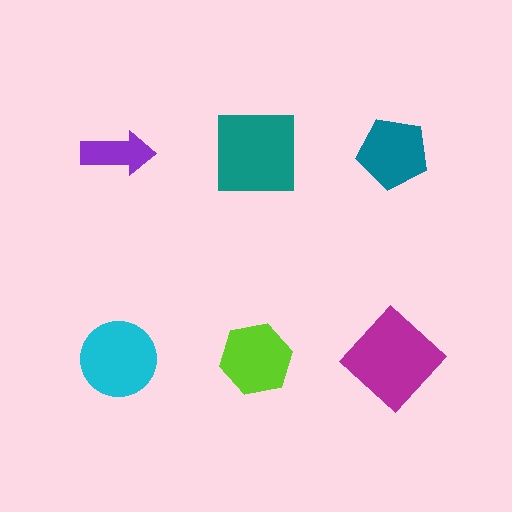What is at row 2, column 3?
A magenta diamond.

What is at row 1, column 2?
A teal square.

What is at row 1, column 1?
A purple arrow.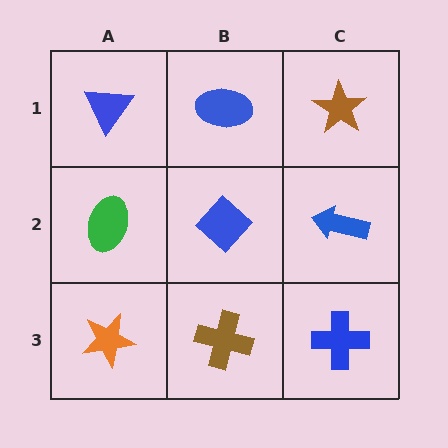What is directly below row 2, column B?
A brown cross.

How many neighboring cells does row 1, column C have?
2.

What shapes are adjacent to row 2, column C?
A brown star (row 1, column C), a blue cross (row 3, column C), a blue diamond (row 2, column B).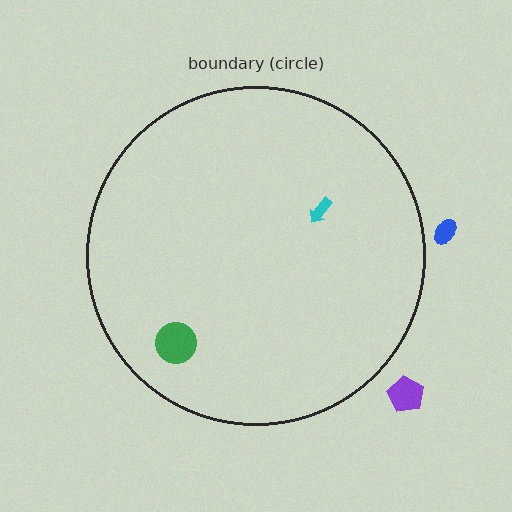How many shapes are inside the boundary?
2 inside, 2 outside.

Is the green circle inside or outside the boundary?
Inside.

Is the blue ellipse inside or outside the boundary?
Outside.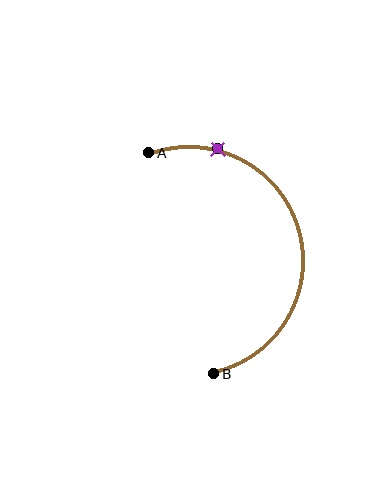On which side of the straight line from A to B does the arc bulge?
The arc bulges to the right of the straight line connecting A and B.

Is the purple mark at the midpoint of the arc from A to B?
No. The purple mark lies on the arc but is closer to endpoint A. The arc midpoint would be at the point on the curve equidistant along the arc from both A and B.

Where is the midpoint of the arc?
The arc midpoint is the point on the curve farthest from the straight line joining A and B. It sits to the right of that line.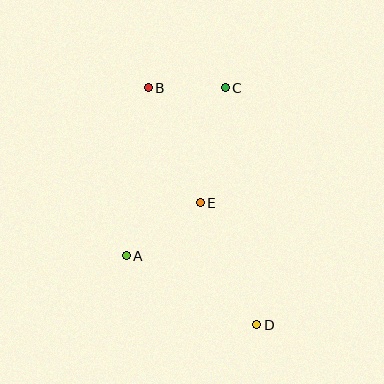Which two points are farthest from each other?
Points B and D are farthest from each other.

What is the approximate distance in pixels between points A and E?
The distance between A and E is approximately 91 pixels.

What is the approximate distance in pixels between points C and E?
The distance between C and E is approximately 117 pixels.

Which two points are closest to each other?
Points B and C are closest to each other.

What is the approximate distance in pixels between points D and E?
The distance between D and E is approximately 135 pixels.